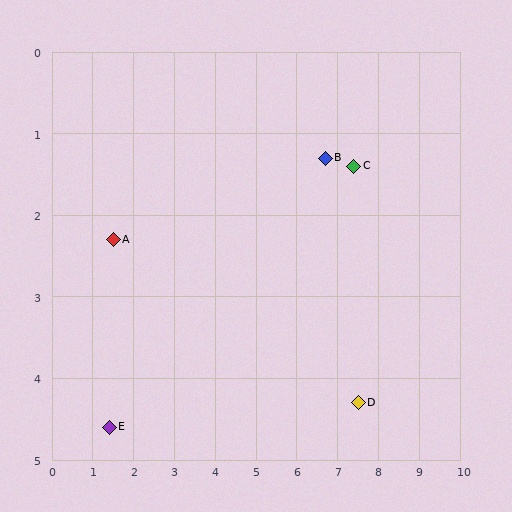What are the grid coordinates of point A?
Point A is at approximately (1.5, 2.3).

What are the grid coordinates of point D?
Point D is at approximately (7.5, 4.3).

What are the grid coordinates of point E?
Point E is at approximately (1.4, 4.6).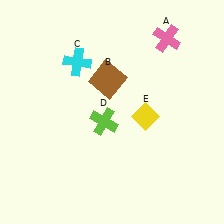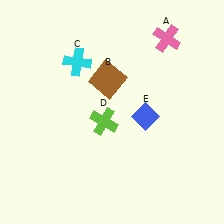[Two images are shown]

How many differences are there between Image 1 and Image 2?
There is 1 difference between the two images.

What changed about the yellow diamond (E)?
In Image 1, E is yellow. In Image 2, it changed to blue.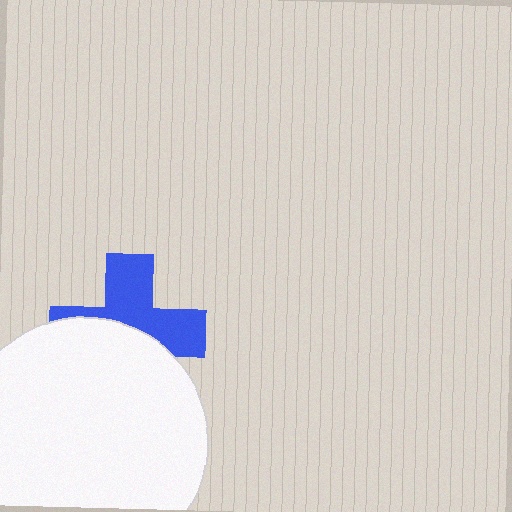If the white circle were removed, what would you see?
You would see the complete blue cross.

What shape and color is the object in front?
The object in front is a white circle.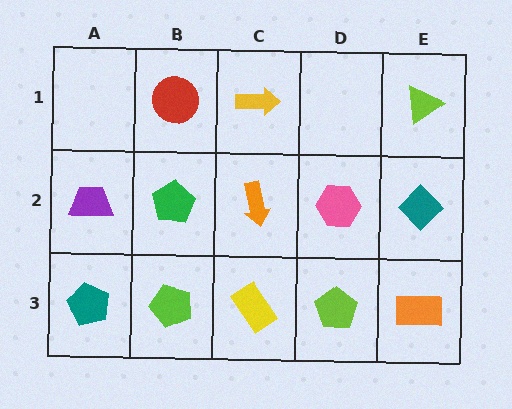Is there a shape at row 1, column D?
No, that cell is empty.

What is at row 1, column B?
A red circle.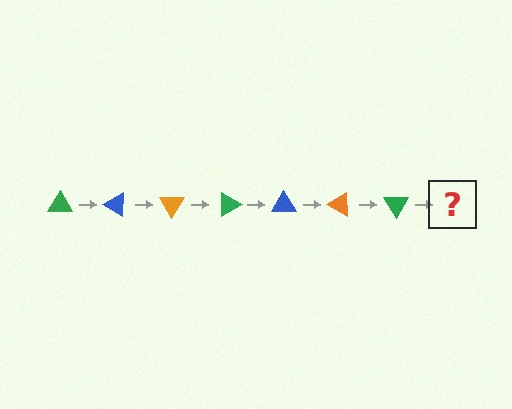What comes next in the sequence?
The next element should be a blue triangle, rotated 210 degrees from the start.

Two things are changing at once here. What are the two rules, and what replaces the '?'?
The two rules are that it rotates 30 degrees each step and the color cycles through green, blue, and orange. The '?' should be a blue triangle, rotated 210 degrees from the start.